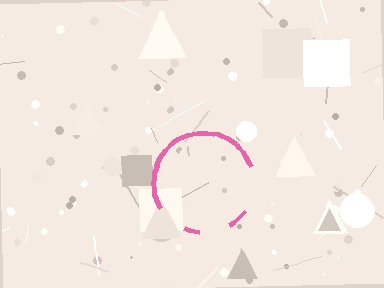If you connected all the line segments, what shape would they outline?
They would outline a circle.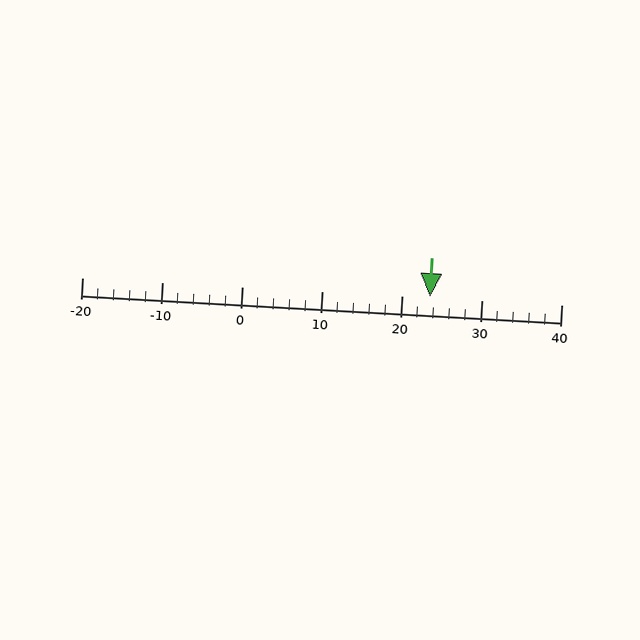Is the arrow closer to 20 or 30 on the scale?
The arrow is closer to 20.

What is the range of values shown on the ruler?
The ruler shows values from -20 to 40.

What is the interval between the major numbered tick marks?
The major tick marks are spaced 10 units apart.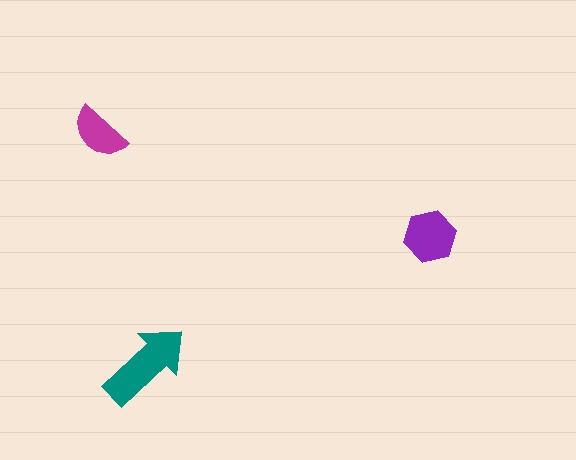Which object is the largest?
The teal arrow.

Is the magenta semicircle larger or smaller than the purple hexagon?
Smaller.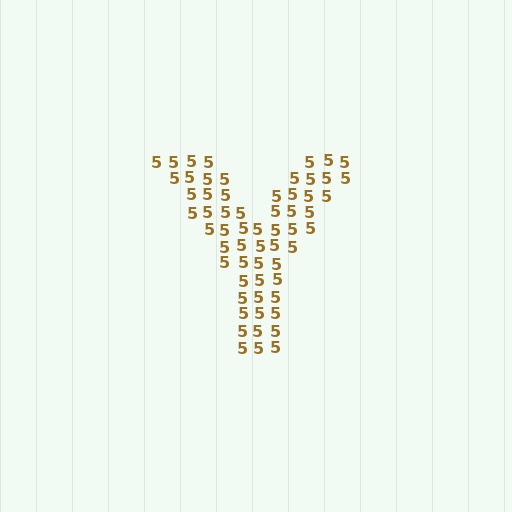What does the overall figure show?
The overall figure shows the letter Y.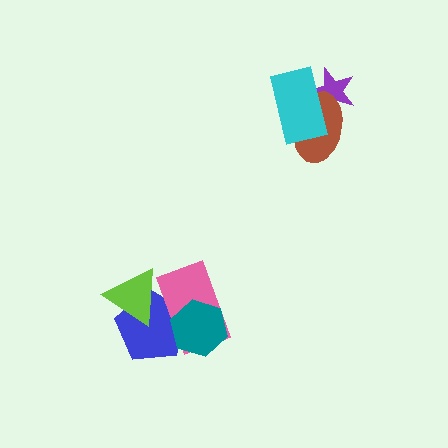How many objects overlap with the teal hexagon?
2 objects overlap with the teal hexagon.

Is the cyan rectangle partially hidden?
No, no other shape covers it.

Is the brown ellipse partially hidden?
Yes, it is partially covered by another shape.